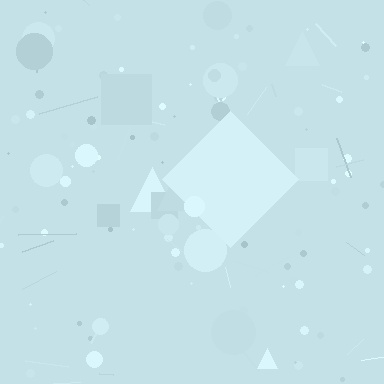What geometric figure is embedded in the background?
A diamond is embedded in the background.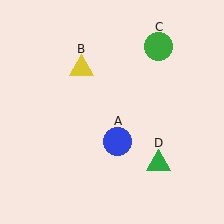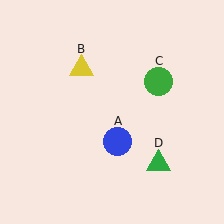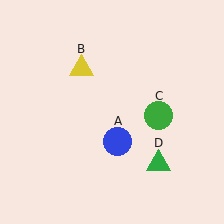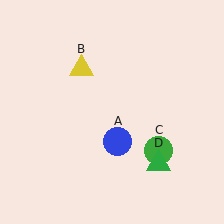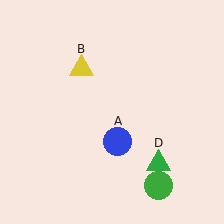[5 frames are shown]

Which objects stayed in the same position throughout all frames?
Blue circle (object A) and yellow triangle (object B) and green triangle (object D) remained stationary.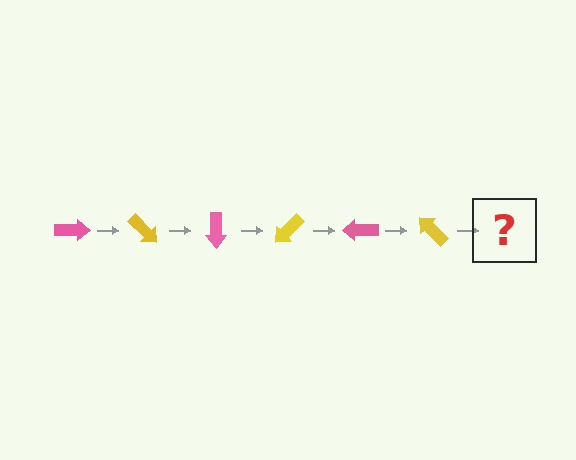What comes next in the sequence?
The next element should be a pink arrow, rotated 270 degrees from the start.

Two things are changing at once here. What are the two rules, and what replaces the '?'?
The two rules are that it rotates 45 degrees each step and the color cycles through pink and yellow. The '?' should be a pink arrow, rotated 270 degrees from the start.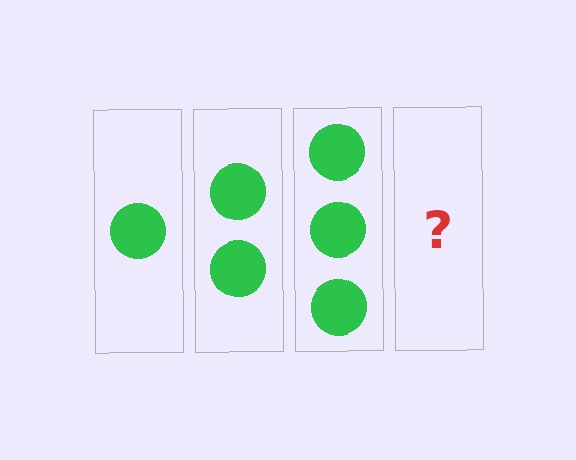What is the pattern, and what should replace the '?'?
The pattern is that each step adds one more circle. The '?' should be 4 circles.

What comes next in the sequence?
The next element should be 4 circles.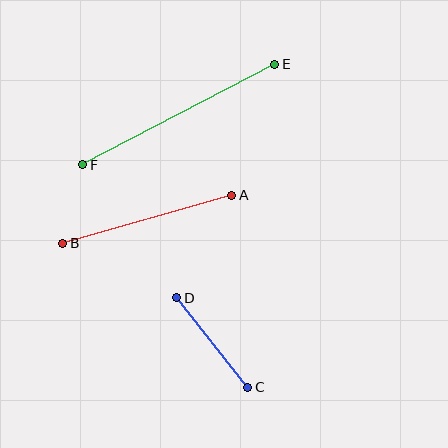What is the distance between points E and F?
The distance is approximately 217 pixels.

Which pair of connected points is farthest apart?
Points E and F are farthest apart.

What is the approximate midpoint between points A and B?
The midpoint is at approximately (147, 219) pixels.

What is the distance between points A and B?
The distance is approximately 175 pixels.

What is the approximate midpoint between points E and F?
The midpoint is at approximately (179, 115) pixels.